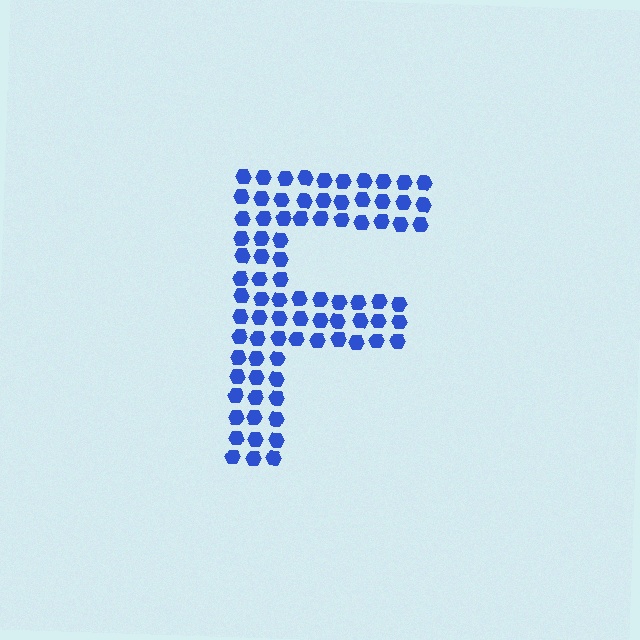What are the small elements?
The small elements are hexagons.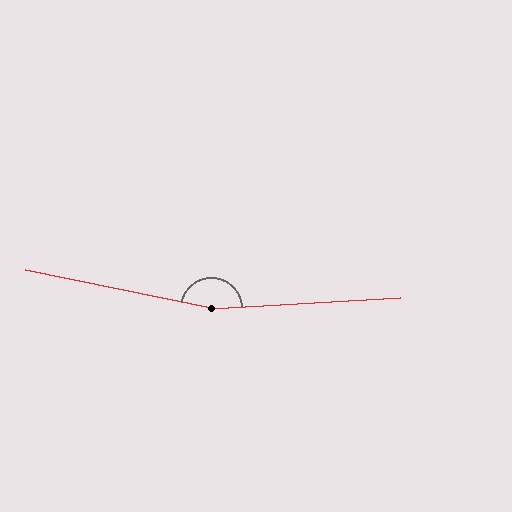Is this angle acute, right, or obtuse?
It is obtuse.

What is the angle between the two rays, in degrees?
Approximately 165 degrees.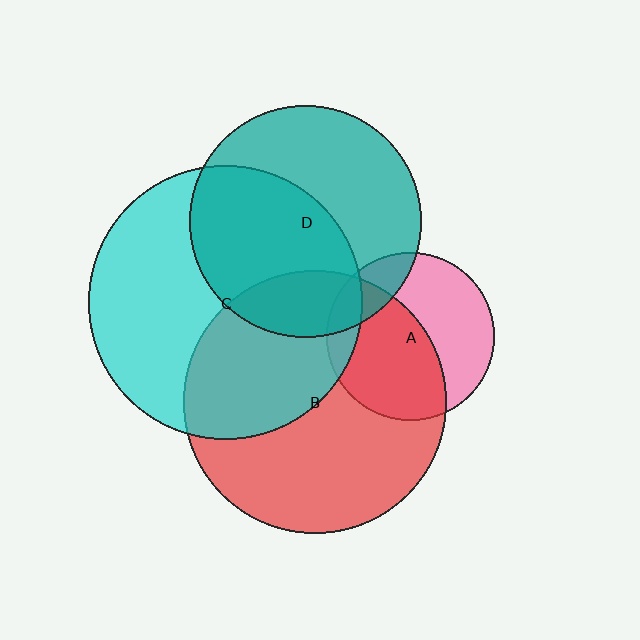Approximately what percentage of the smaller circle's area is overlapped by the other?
Approximately 10%.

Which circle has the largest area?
Circle C (cyan).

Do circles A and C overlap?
Yes.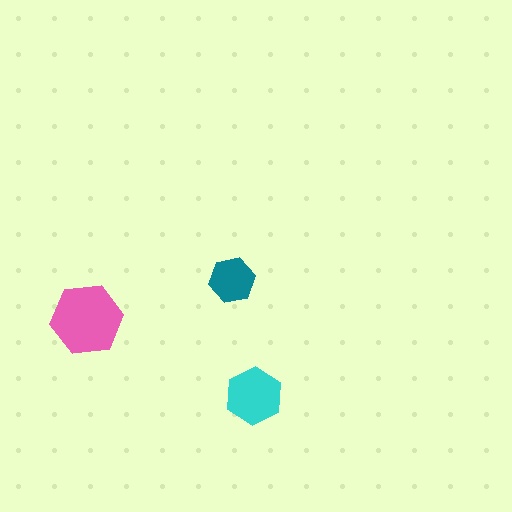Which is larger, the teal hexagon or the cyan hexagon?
The cyan one.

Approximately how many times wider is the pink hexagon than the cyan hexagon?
About 1.5 times wider.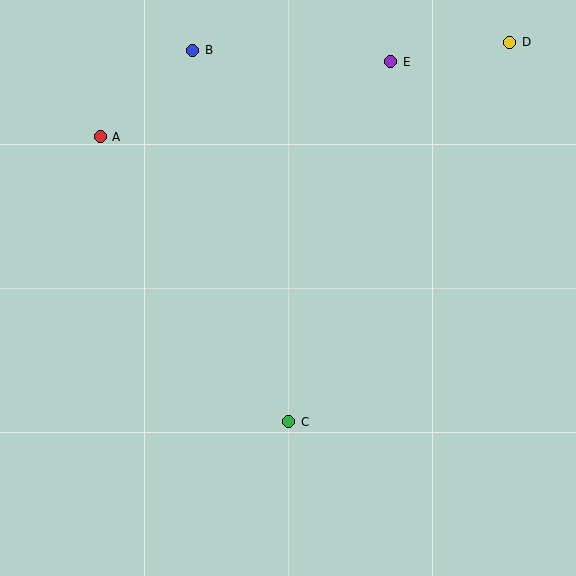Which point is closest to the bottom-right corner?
Point C is closest to the bottom-right corner.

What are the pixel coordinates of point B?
Point B is at (193, 50).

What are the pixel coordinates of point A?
Point A is at (100, 137).